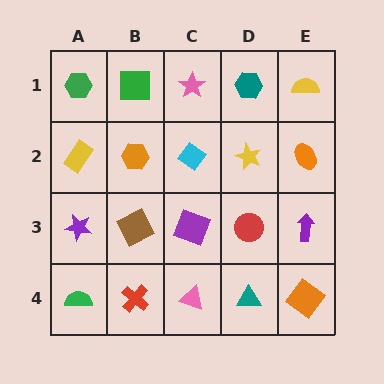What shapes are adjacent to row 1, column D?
A yellow star (row 2, column D), a pink star (row 1, column C), a yellow semicircle (row 1, column E).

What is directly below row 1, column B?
An orange hexagon.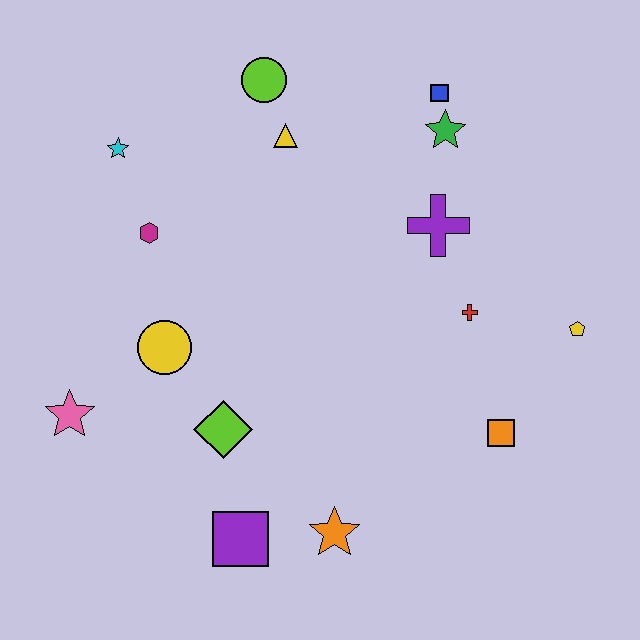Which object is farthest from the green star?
The pink star is farthest from the green star.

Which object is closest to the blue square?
The green star is closest to the blue square.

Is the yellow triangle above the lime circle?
No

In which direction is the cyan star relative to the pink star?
The cyan star is above the pink star.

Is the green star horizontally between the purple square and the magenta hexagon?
No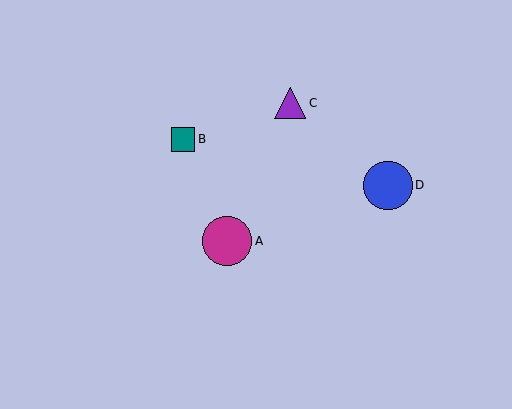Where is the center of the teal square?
The center of the teal square is at (183, 139).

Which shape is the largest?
The magenta circle (labeled A) is the largest.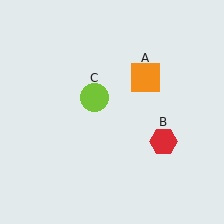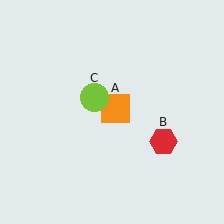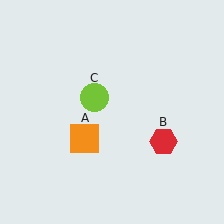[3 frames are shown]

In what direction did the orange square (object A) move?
The orange square (object A) moved down and to the left.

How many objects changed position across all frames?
1 object changed position: orange square (object A).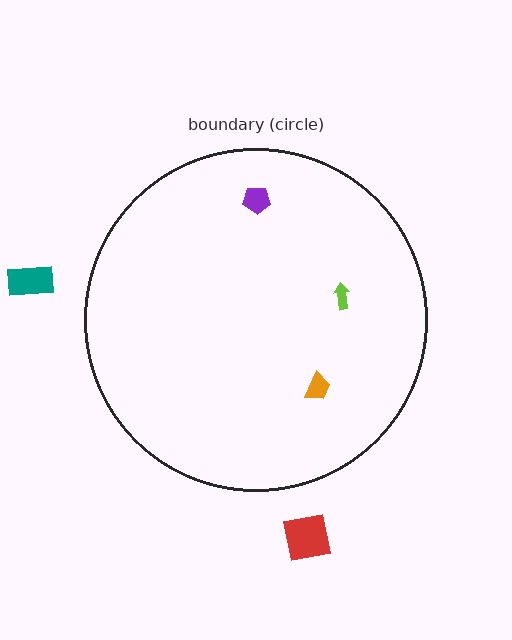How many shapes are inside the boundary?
3 inside, 2 outside.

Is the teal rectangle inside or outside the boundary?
Outside.